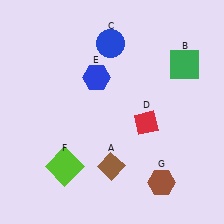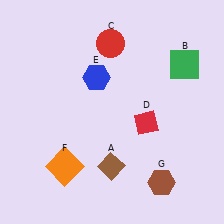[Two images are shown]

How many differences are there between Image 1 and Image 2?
There are 2 differences between the two images.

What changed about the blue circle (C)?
In Image 1, C is blue. In Image 2, it changed to red.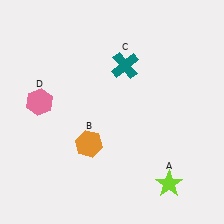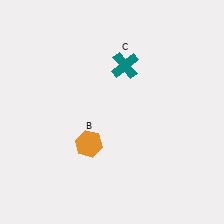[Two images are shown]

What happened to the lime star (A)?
The lime star (A) was removed in Image 2. It was in the bottom-right area of Image 1.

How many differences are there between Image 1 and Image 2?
There are 2 differences between the two images.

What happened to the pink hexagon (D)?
The pink hexagon (D) was removed in Image 2. It was in the top-left area of Image 1.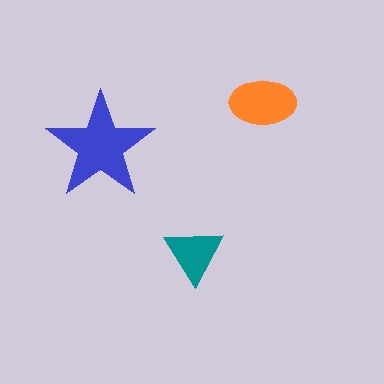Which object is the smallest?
The teal triangle.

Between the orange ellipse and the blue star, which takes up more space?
The blue star.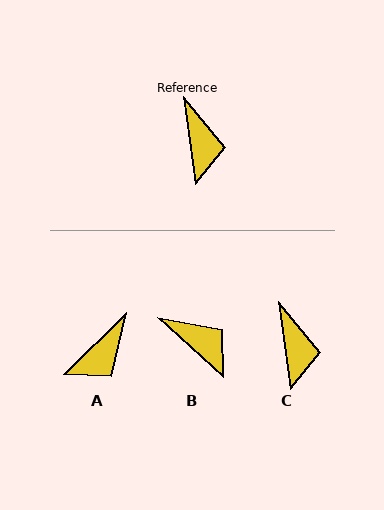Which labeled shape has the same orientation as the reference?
C.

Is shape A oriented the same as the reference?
No, it is off by about 53 degrees.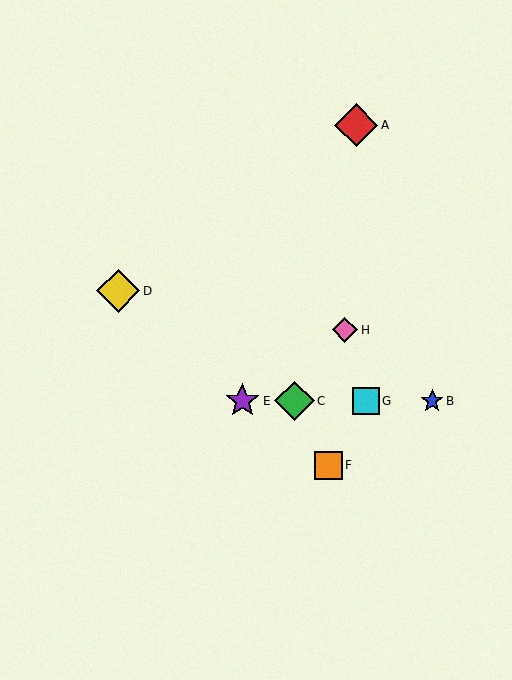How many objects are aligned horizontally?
4 objects (B, C, E, G) are aligned horizontally.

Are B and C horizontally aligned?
Yes, both are at y≈401.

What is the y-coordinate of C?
Object C is at y≈401.